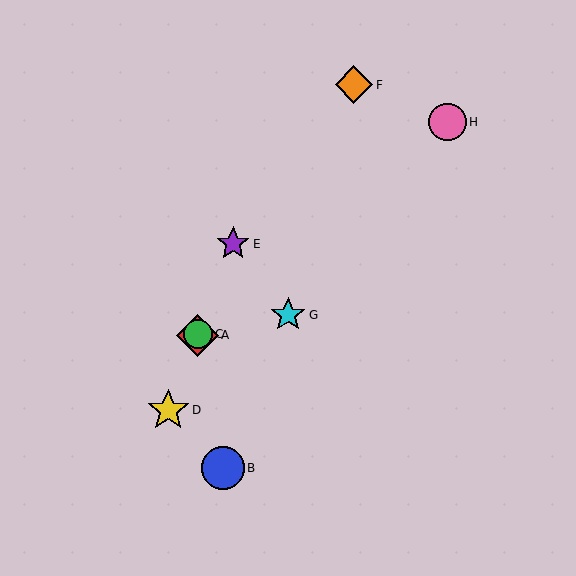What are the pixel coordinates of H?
Object H is at (448, 122).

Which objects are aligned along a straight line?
Objects A, C, D, E are aligned along a straight line.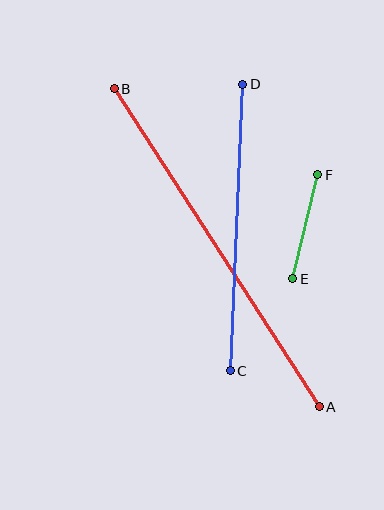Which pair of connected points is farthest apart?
Points A and B are farthest apart.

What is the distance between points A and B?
The distance is approximately 378 pixels.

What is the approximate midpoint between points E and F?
The midpoint is at approximately (305, 227) pixels.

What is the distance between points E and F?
The distance is approximately 107 pixels.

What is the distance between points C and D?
The distance is approximately 287 pixels.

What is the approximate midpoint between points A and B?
The midpoint is at approximately (217, 248) pixels.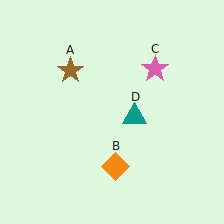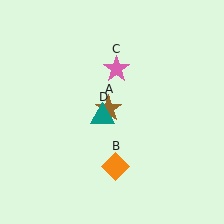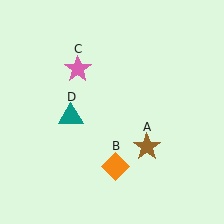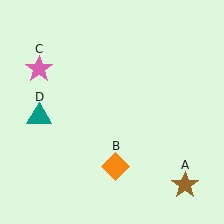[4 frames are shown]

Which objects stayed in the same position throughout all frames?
Orange diamond (object B) remained stationary.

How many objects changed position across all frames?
3 objects changed position: brown star (object A), pink star (object C), teal triangle (object D).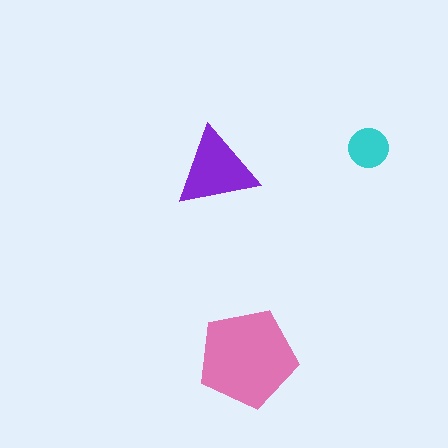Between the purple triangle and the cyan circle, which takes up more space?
The purple triangle.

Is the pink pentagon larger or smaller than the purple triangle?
Larger.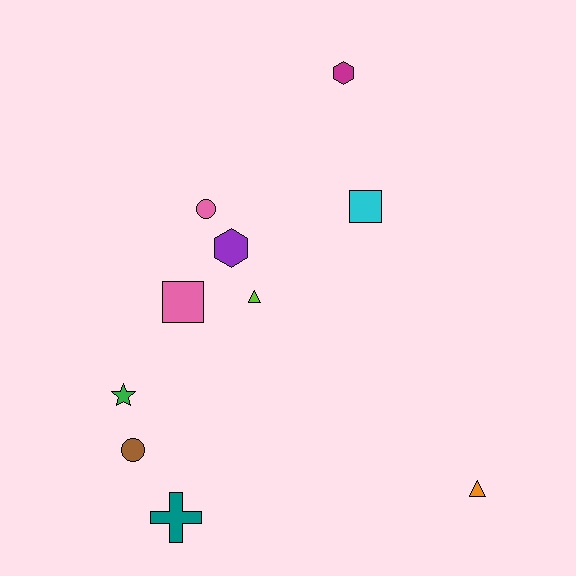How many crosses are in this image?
There is 1 cross.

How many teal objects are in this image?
There is 1 teal object.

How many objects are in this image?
There are 10 objects.